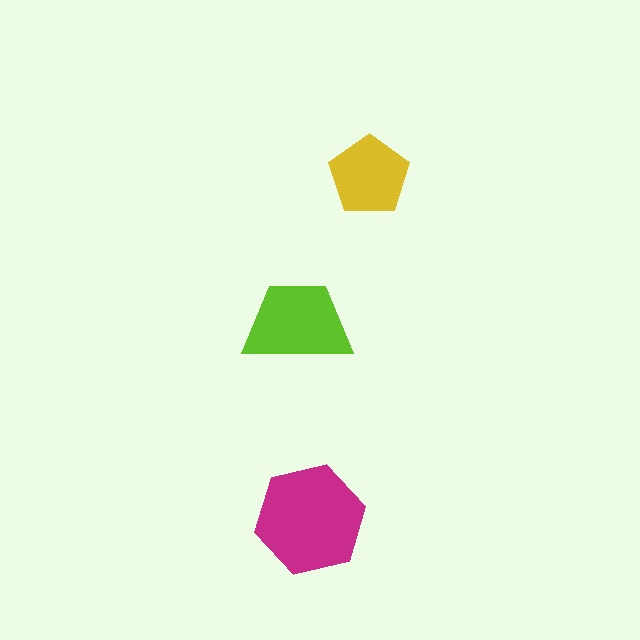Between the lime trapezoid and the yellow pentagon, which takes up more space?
The lime trapezoid.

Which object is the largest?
The magenta hexagon.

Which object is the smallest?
The yellow pentagon.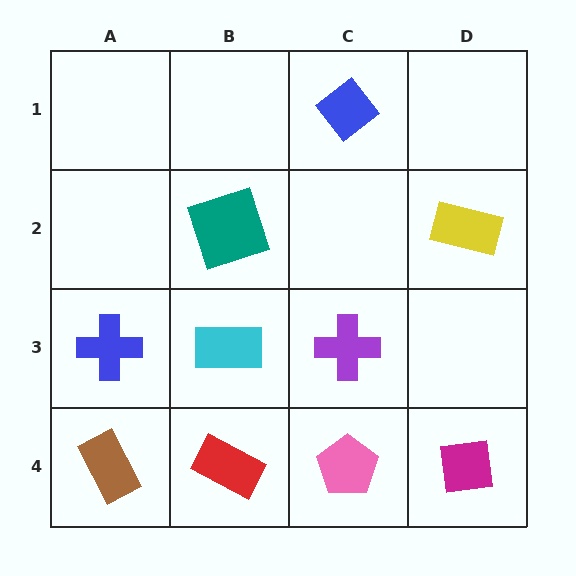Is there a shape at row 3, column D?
No, that cell is empty.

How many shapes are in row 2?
2 shapes.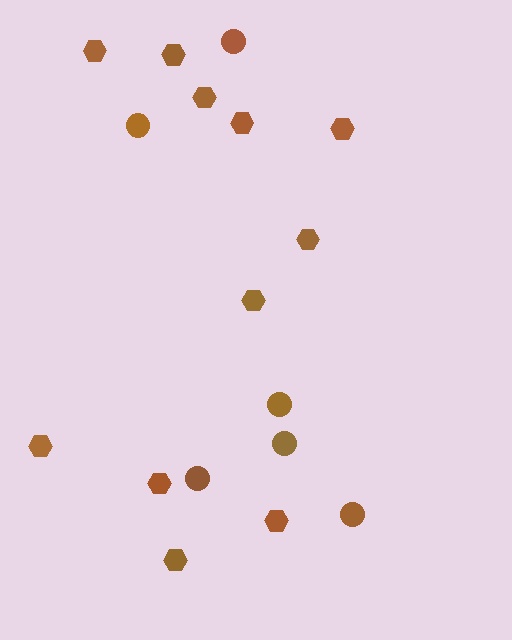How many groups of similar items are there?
There are 2 groups: one group of hexagons (11) and one group of circles (6).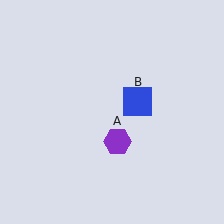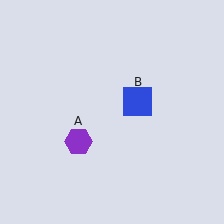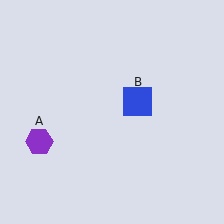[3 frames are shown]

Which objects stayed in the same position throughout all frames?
Blue square (object B) remained stationary.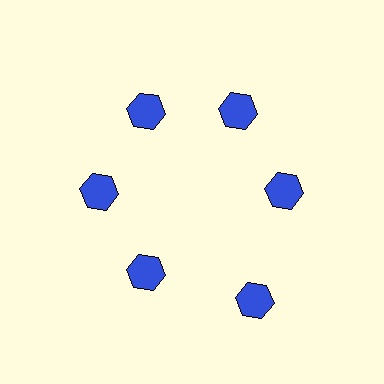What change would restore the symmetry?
The symmetry would be restored by moving it inward, back onto the ring so that all 6 hexagons sit at equal angles and equal distance from the center.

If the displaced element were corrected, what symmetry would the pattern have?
It would have 6-fold rotational symmetry — the pattern would map onto itself every 60 degrees.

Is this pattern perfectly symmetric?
No. The 6 blue hexagons are arranged in a ring, but one element near the 5 o'clock position is pushed outward from the center, breaking the 6-fold rotational symmetry.